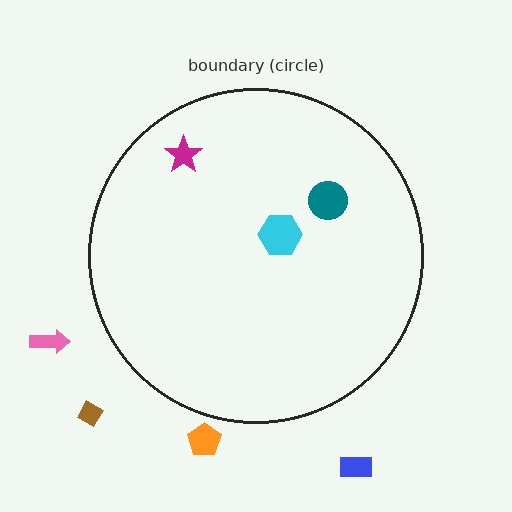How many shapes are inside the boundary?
3 inside, 4 outside.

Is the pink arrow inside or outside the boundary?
Outside.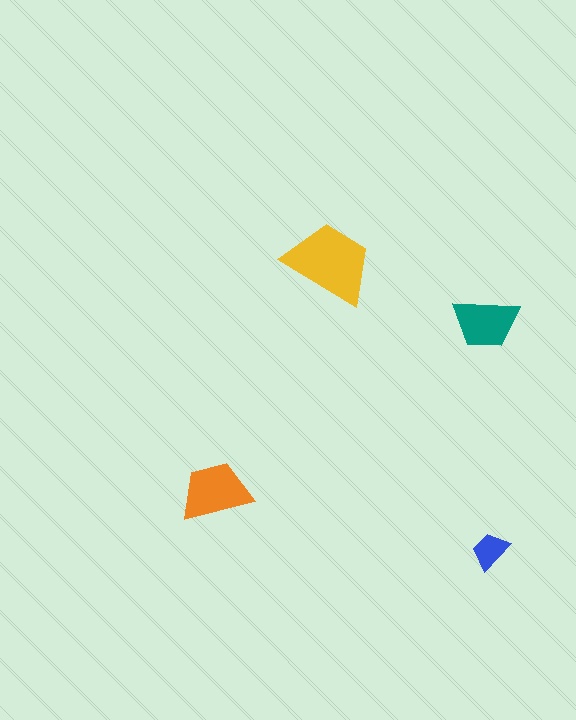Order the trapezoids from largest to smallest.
the yellow one, the orange one, the teal one, the blue one.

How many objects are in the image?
There are 4 objects in the image.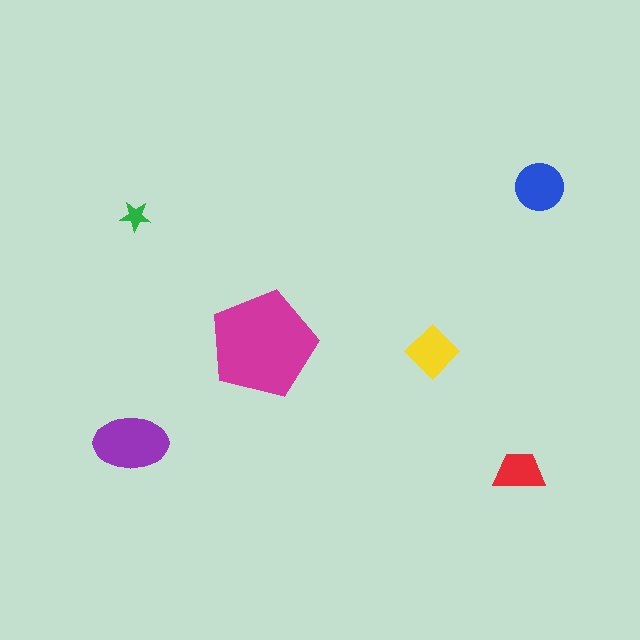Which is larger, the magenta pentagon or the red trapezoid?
The magenta pentagon.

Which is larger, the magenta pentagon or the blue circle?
The magenta pentagon.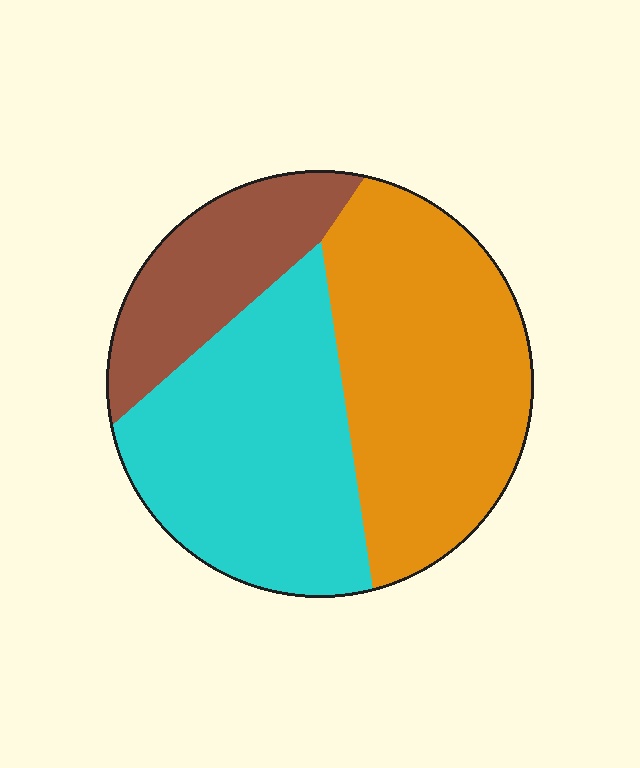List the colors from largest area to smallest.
From largest to smallest: orange, cyan, brown.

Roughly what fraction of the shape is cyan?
Cyan covers around 40% of the shape.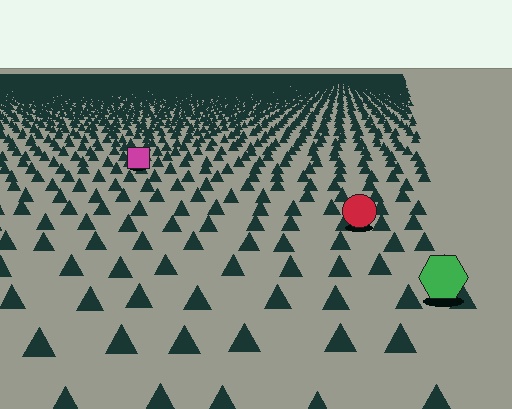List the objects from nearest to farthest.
From nearest to farthest: the green hexagon, the red circle, the magenta square.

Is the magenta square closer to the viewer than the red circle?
No. The red circle is closer — you can tell from the texture gradient: the ground texture is coarser near it.